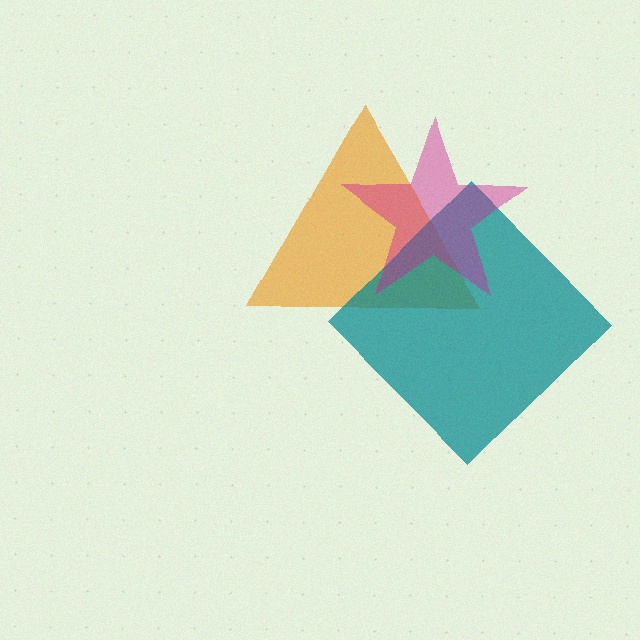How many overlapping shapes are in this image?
There are 3 overlapping shapes in the image.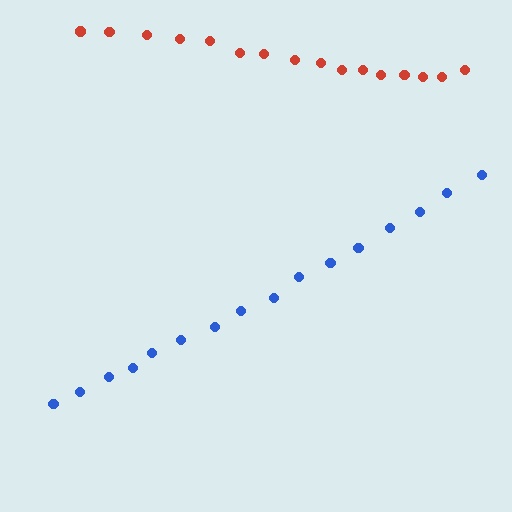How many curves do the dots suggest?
There are 2 distinct paths.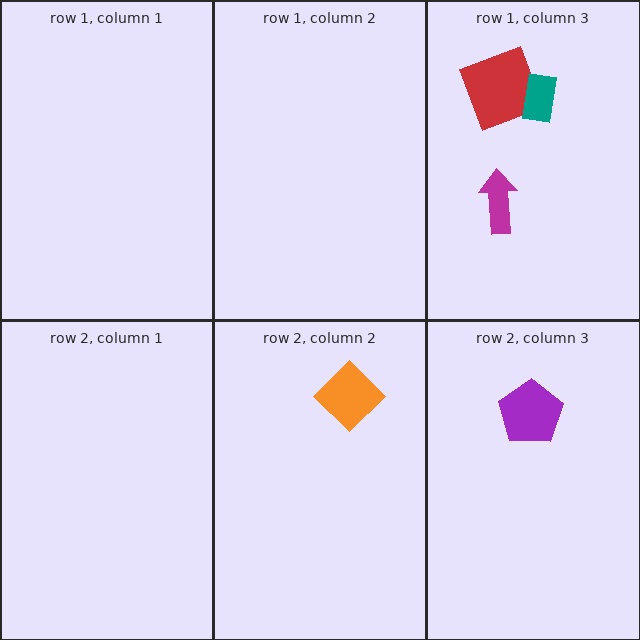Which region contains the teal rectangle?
The row 1, column 3 region.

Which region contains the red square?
The row 1, column 3 region.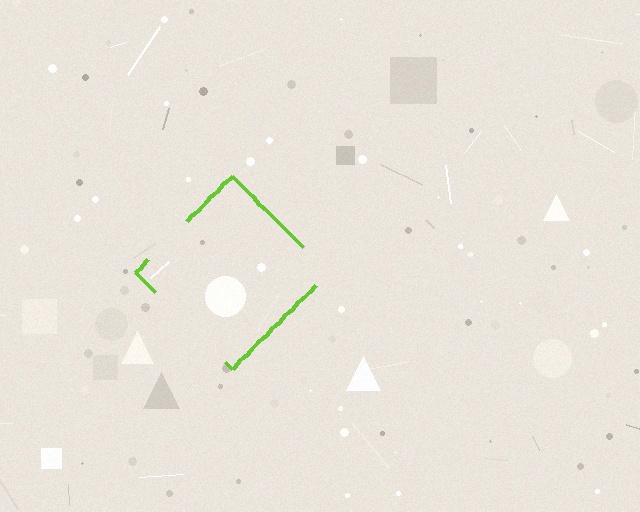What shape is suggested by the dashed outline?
The dashed outline suggests a diamond.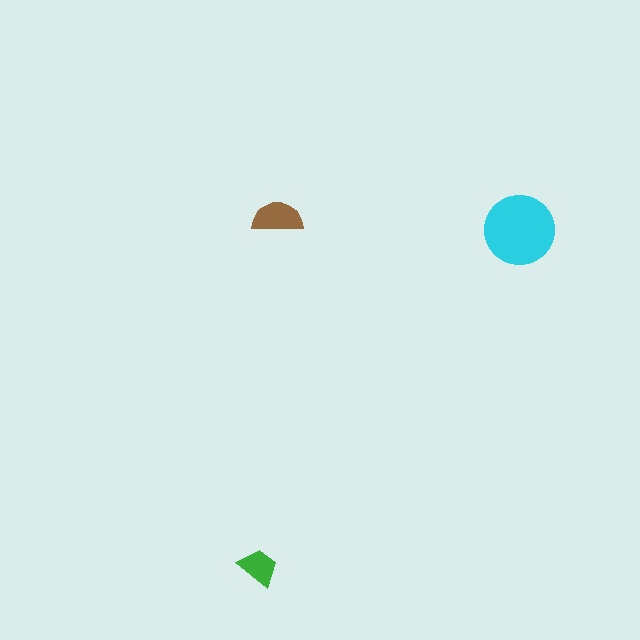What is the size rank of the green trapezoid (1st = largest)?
3rd.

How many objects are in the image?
There are 3 objects in the image.